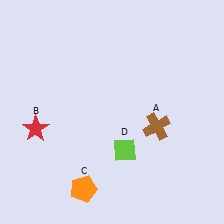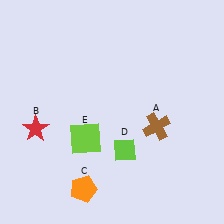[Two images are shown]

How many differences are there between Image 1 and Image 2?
There is 1 difference between the two images.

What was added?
A lime square (E) was added in Image 2.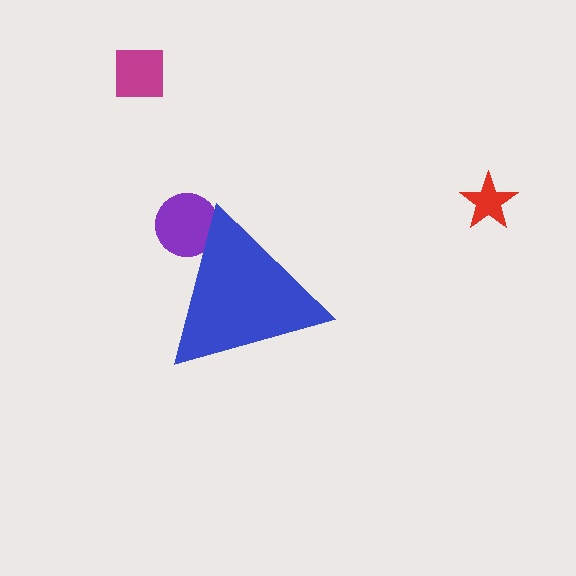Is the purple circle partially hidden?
Yes, the purple circle is partially hidden behind the blue triangle.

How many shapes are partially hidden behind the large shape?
1 shape is partially hidden.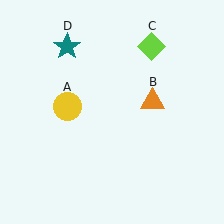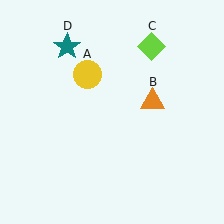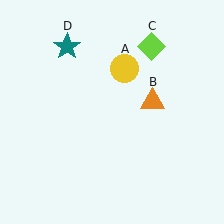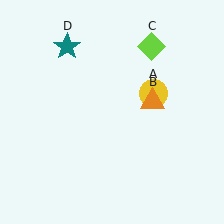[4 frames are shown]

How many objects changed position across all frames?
1 object changed position: yellow circle (object A).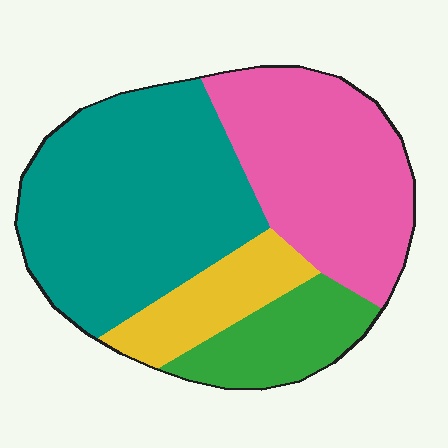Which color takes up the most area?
Teal, at roughly 45%.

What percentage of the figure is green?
Green takes up less than a quarter of the figure.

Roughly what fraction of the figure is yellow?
Yellow takes up about one eighth (1/8) of the figure.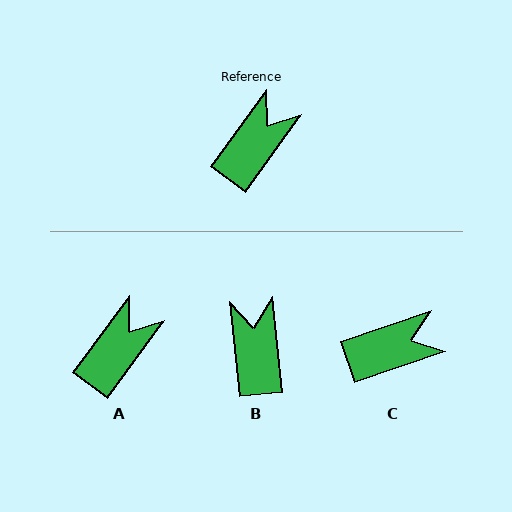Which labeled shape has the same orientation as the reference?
A.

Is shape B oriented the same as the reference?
No, it is off by about 42 degrees.